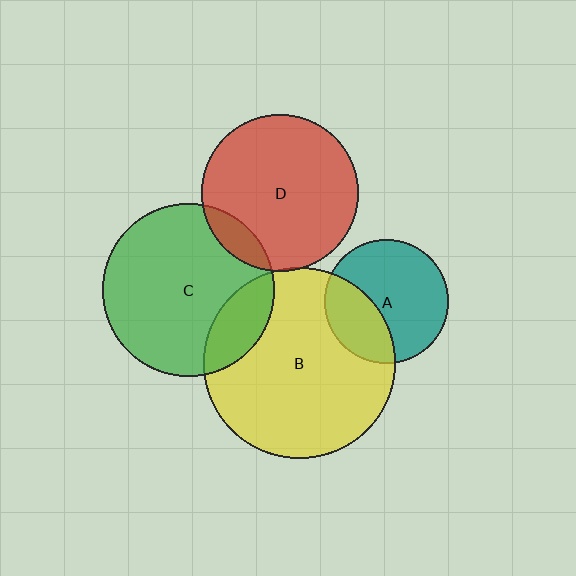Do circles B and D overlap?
Yes.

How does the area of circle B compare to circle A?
Approximately 2.4 times.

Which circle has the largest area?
Circle B (yellow).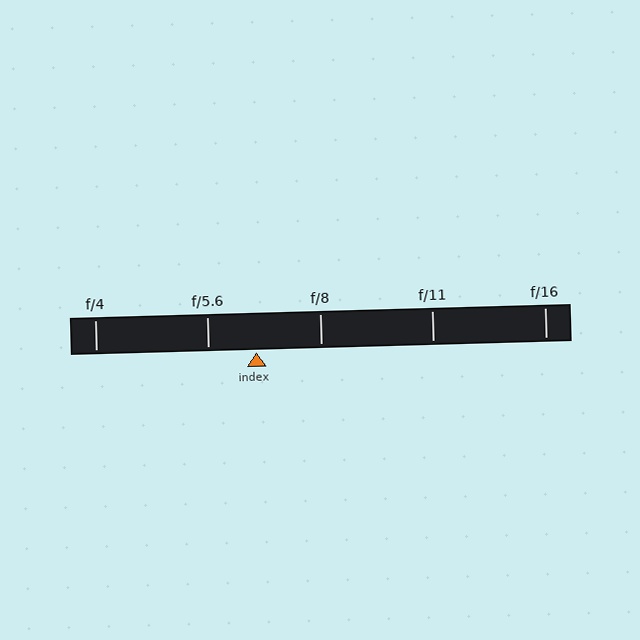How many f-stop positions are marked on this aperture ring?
There are 5 f-stop positions marked.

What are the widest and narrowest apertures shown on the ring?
The widest aperture shown is f/4 and the narrowest is f/16.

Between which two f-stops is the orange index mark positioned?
The index mark is between f/5.6 and f/8.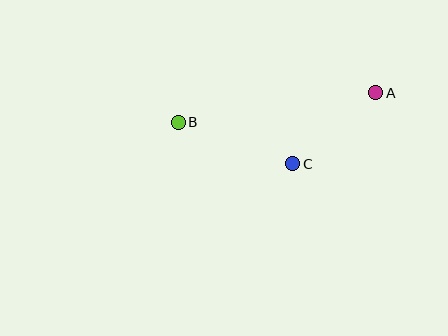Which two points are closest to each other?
Points A and C are closest to each other.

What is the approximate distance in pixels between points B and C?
The distance between B and C is approximately 122 pixels.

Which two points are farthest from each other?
Points A and B are farthest from each other.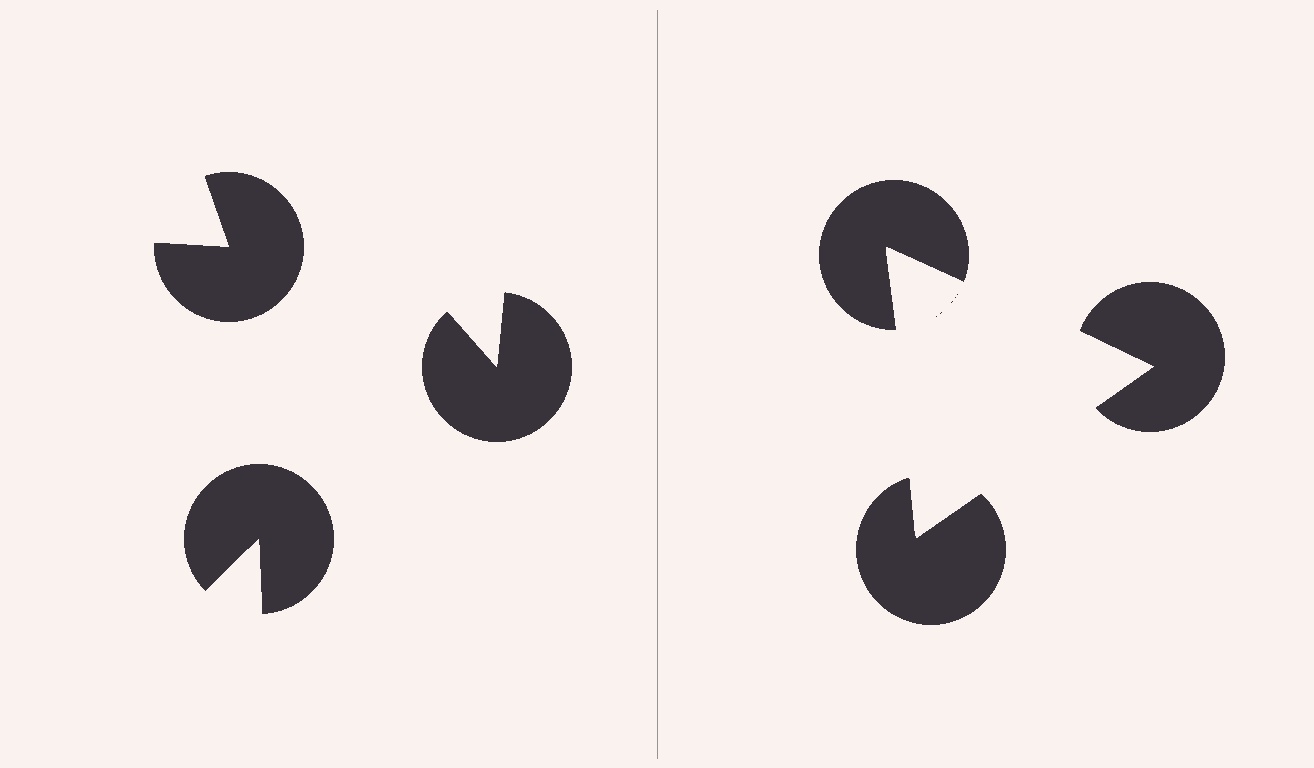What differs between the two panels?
The pac-man discs are positioned identically on both sides; only the wedge orientations differ. On the right they align to a triangle; on the left they are misaligned.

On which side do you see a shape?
An illusory triangle appears on the right side. On the left side the wedge cuts are rotated, so no coherent shape forms.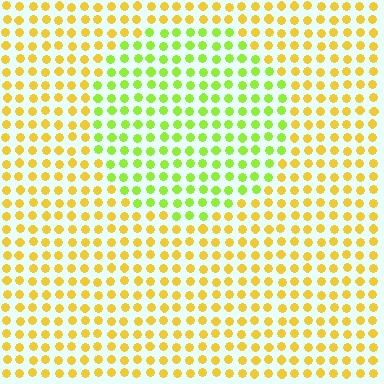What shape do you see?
I see a circle.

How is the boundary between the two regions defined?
The boundary is defined purely by a slight shift in hue (about 43 degrees). Spacing, size, and orientation are identical on both sides.